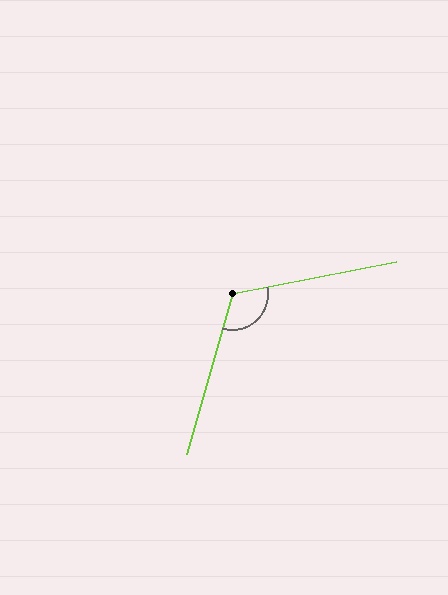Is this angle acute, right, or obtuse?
It is obtuse.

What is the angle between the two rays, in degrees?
Approximately 117 degrees.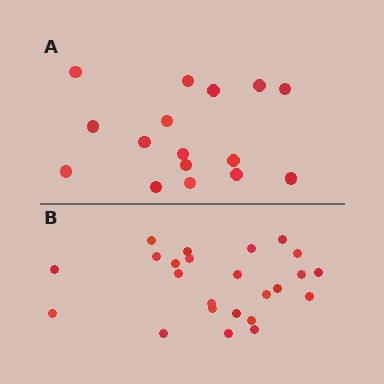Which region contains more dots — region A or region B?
Region B (the bottom region) has more dots.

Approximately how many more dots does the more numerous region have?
Region B has roughly 8 or so more dots than region A.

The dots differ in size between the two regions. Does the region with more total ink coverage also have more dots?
No. Region A has more total ink coverage because its dots are larger, but region B actually contains more individual dots. Total area can be misleading — the number of items is what matters here.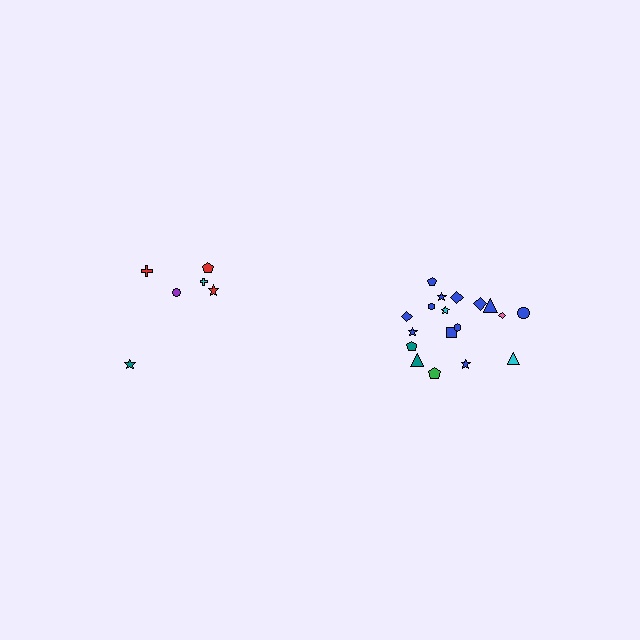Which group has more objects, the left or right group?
The right group.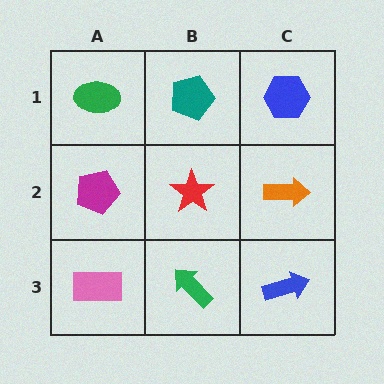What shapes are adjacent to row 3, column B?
A red star (row 2, column B), a pink rectangle (row 3, column A), a blue arrow (row 3, column C).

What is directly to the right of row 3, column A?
A green arrow.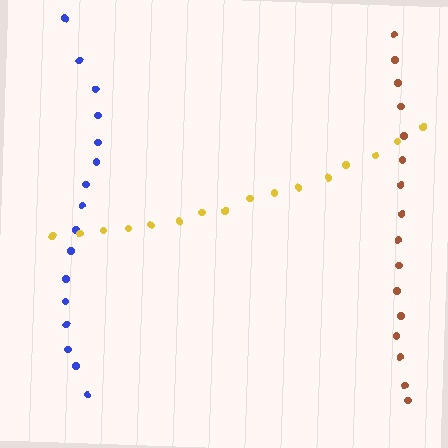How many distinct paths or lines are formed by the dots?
There are 3 distinct paths.